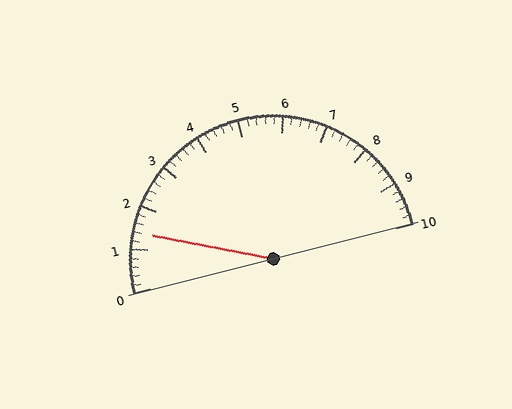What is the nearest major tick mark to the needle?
The nearest major tick mark is 1.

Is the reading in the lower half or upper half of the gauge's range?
The reading is in the lower half of the range (0 to 10).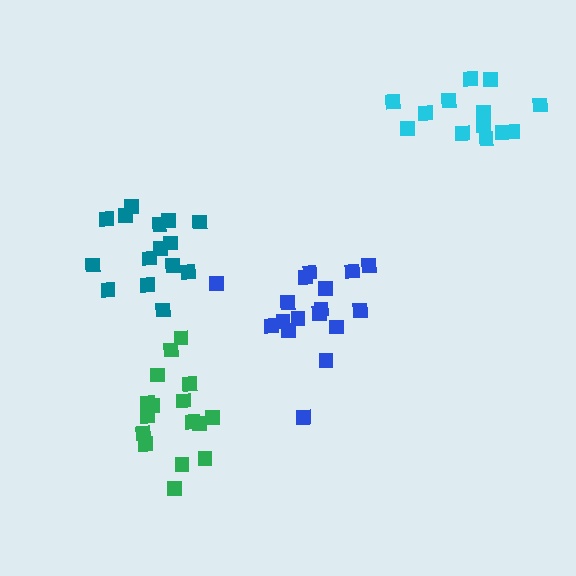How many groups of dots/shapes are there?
There are 4 groups.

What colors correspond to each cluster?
The clusters are colored: teal, cyan, green, blue.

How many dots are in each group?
Group 1: 15 dots, Group 2: 13 dots, Group 3: 17 dots, Group 4: 17 dots (62 total).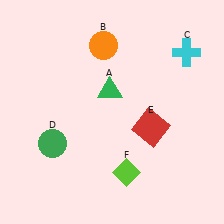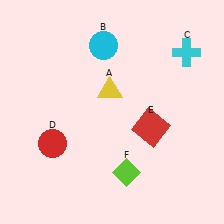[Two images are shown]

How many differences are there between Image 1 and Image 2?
There are 3 differences between the two images.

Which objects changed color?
A changed from green to yellow. B changed from orange to cyan. D changed from green to red.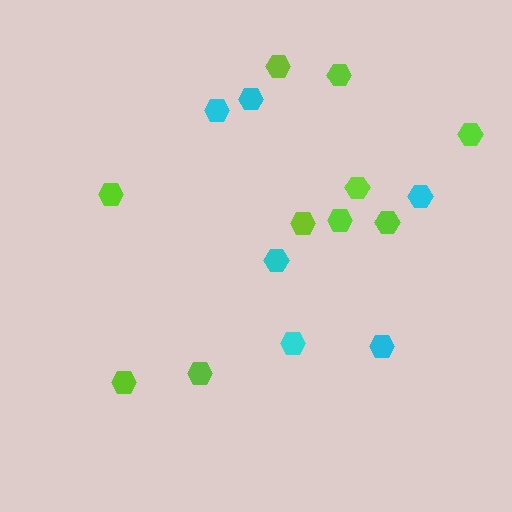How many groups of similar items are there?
There are 2 groups: one group of lime hexagons (10) and one group of cyan hexagons (6).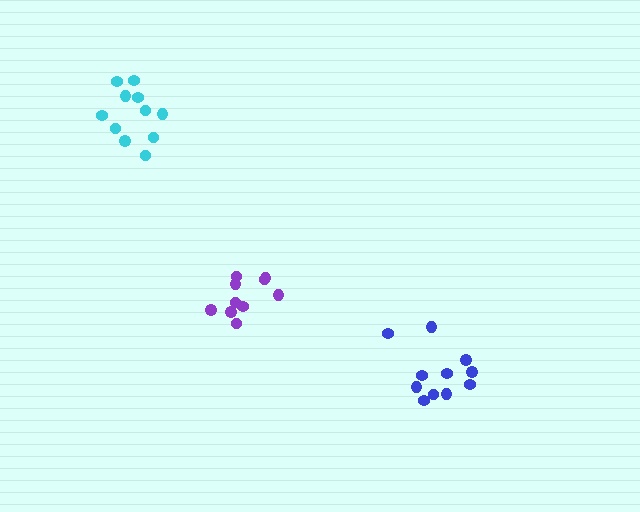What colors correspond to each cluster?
The clusters are colored: purple, cyan, blue.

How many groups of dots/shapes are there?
There are 3 groups.